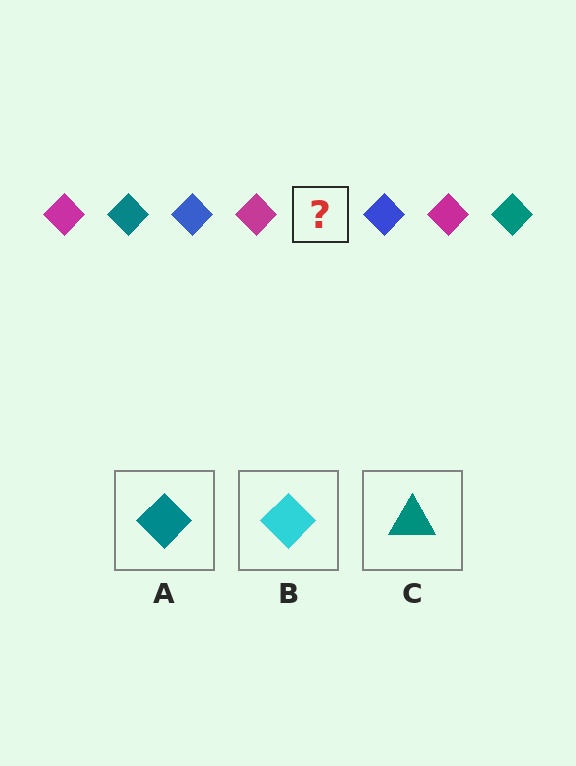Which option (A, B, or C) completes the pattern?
A.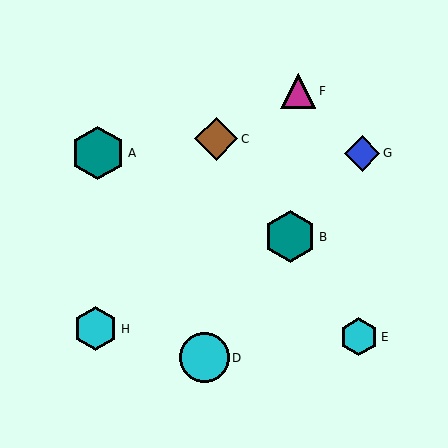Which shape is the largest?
The teal hexagon (labeled A) is the largest.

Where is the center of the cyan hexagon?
The center of the cyan hexagon is at (359, 337).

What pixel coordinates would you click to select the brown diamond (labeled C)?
Click at (216, 139) to select the brown diamond C.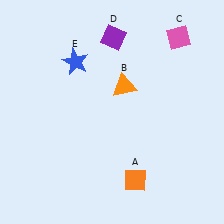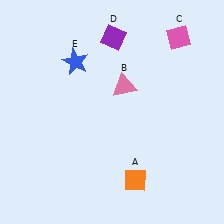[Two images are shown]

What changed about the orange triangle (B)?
In Image 1, B is orange. In Image 2, it changed to pink.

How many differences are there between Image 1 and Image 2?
There is 1 difference between the two images.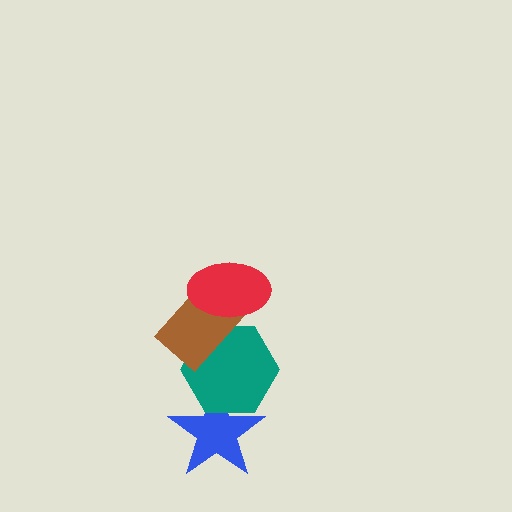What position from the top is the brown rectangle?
The brown rectangle is 2nd from the top.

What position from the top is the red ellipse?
The red ellipse is 1st from the top.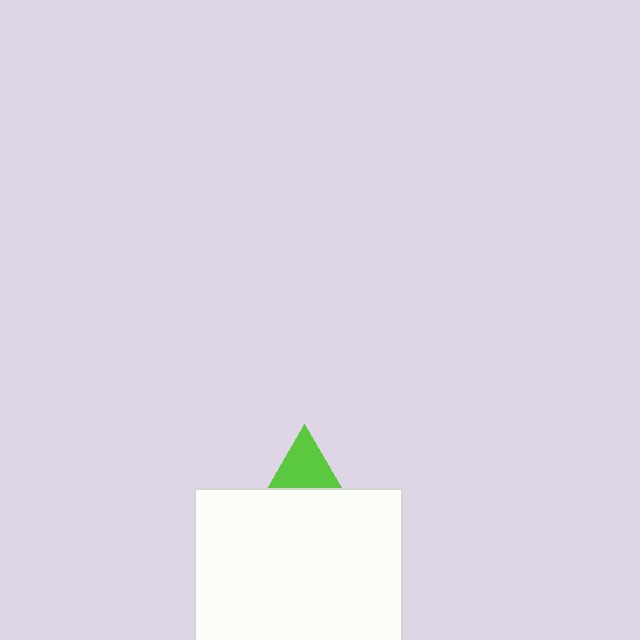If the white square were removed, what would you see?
You would see the complete lime triangle.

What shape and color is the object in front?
The object in front is a white square.